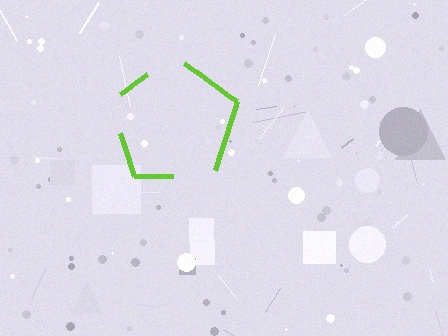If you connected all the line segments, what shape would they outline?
They would outline a pentagon.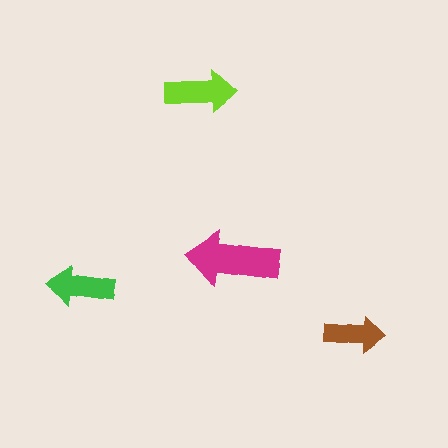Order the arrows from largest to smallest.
the magenta one, the lime one, the green one, the brown one.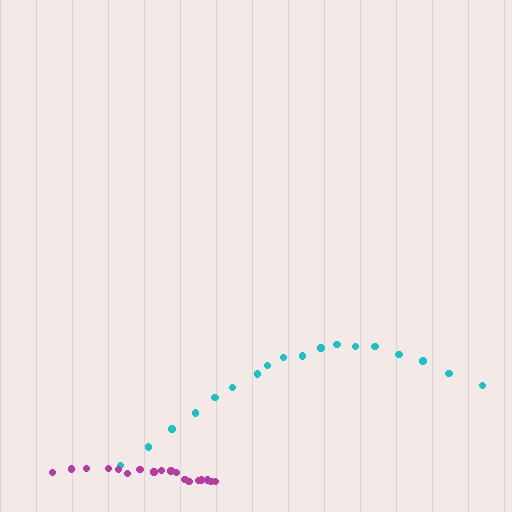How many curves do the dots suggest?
There are 2 distinct paths.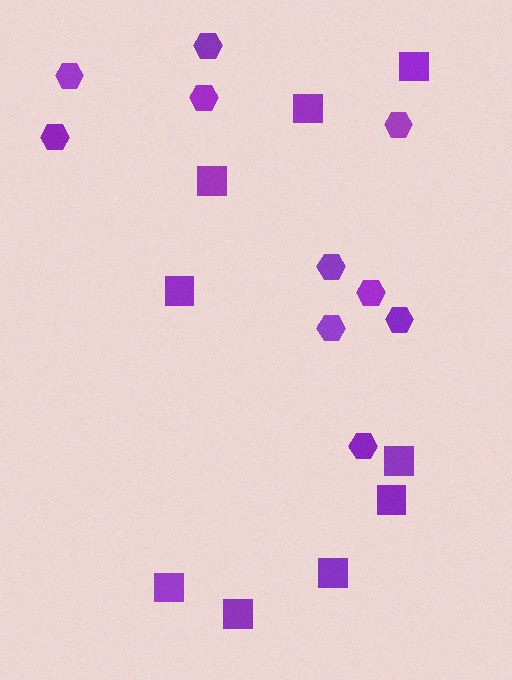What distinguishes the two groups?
There are 2 groups: one group of squares (9) and one group of hexagons (10).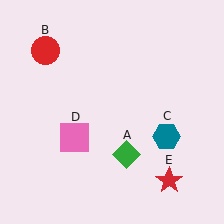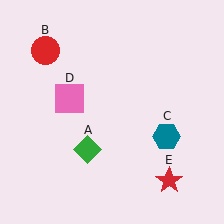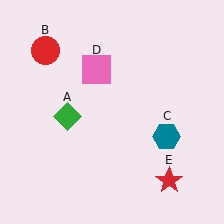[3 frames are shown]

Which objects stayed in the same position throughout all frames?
Red circle (object B) and teal hexagon (object C) and red star (object E) remained stationary.